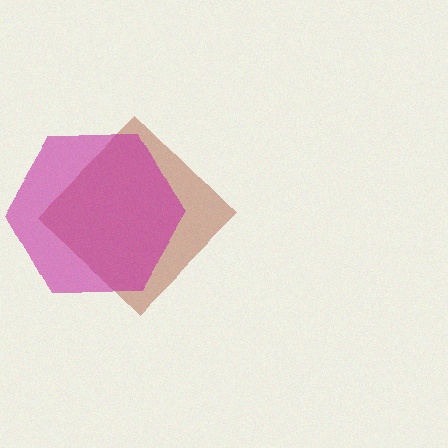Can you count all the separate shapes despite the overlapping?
Yes, there are 2 separate shapes.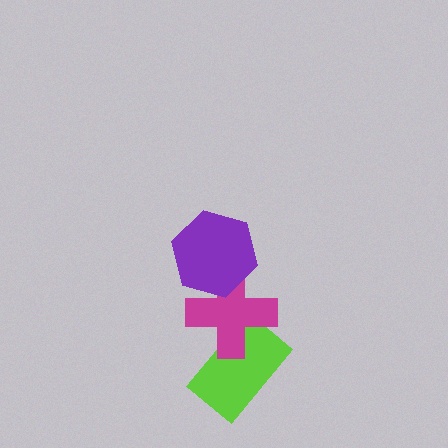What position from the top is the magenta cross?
The magenta cross is 2nd from the top.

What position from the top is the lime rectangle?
The lime rectangle is 3rd from the top.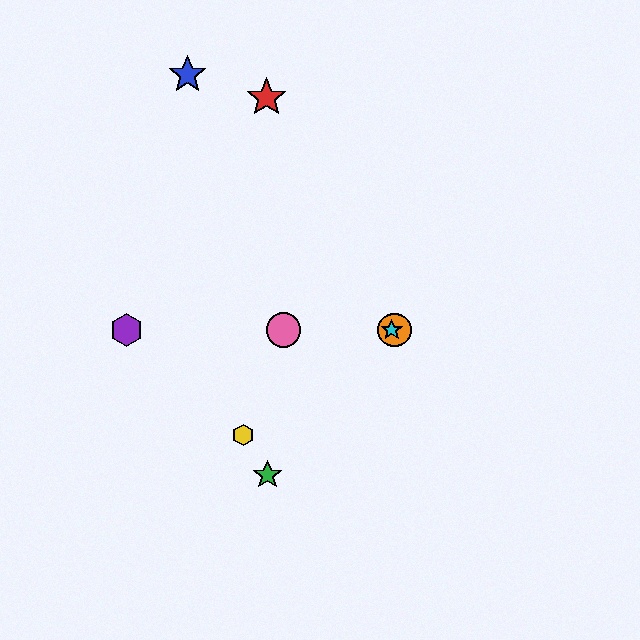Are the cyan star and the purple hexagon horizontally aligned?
Yes, both are at y≈330.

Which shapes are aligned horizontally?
The purple hexagon, the orange circle, the cyan star, the pink circle are aligned horizontally.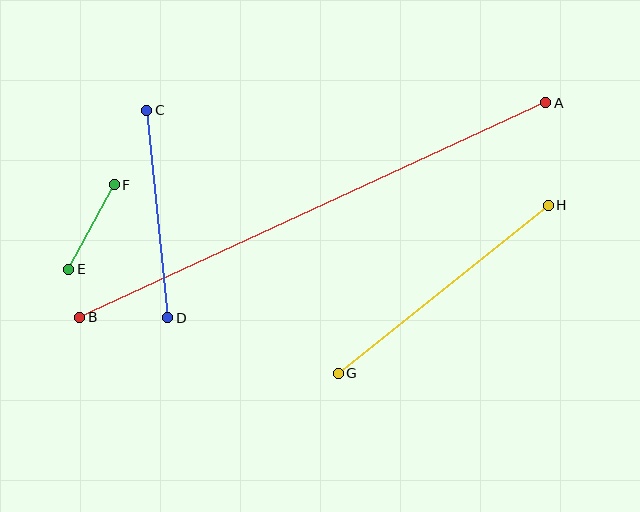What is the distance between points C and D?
The distance is approximately 208 pixels.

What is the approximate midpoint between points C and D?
The midpoint is at approximately (157, 214) pixels.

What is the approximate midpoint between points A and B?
The midpoint is at approximately (313, 210) pixels.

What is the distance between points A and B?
The distance is approximately 513 pixels.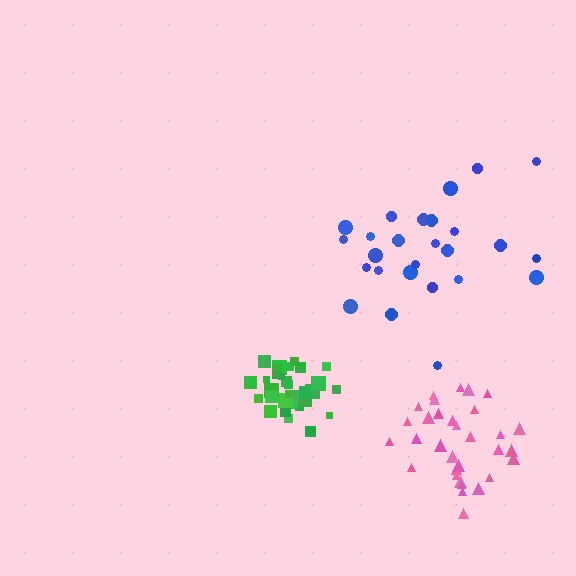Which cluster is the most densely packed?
Green.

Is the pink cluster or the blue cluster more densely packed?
Pink.